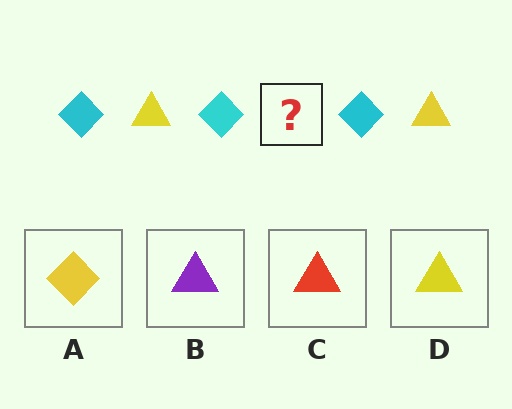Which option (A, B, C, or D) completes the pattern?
D.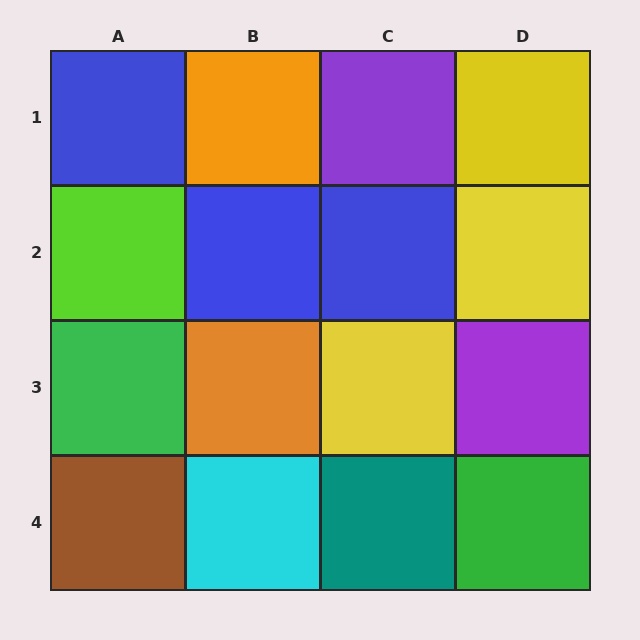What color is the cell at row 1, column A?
Blue.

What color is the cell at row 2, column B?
Blue.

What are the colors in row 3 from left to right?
Green, orange, yellow, purple.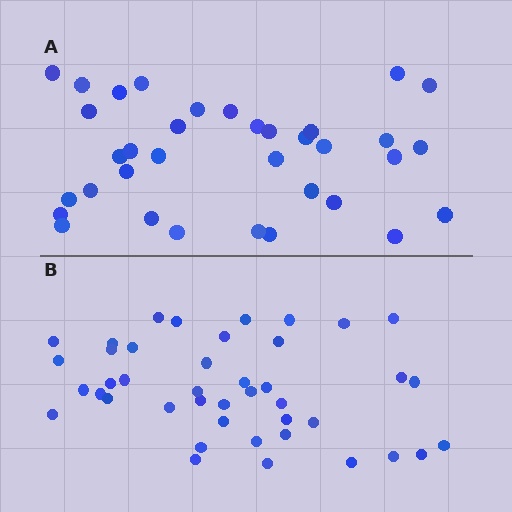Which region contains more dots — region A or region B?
Region B (the bottom region) has more dots.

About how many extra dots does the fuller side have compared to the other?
Region B has roughly 8 or so more dots than region A.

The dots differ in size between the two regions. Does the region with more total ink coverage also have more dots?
No. Region A has more total ink coverage because its dots are larger, but region B actually contains more individual dots. Total area can be misleading — the number of items is what matters here.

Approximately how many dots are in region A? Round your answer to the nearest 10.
About 40 dots. (The exact count is 35, which rounds to 40.)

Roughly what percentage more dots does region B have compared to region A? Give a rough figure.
About 20% more.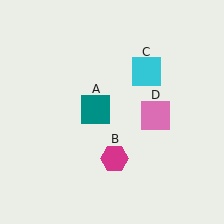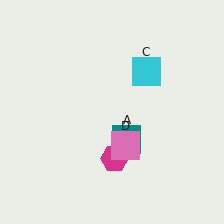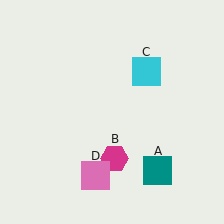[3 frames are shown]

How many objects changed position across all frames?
2 objects changed position: teal square (object A), pink square (object D).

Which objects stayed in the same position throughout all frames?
Magenta hexagon (object B) and cyan square (object C) remained stationary.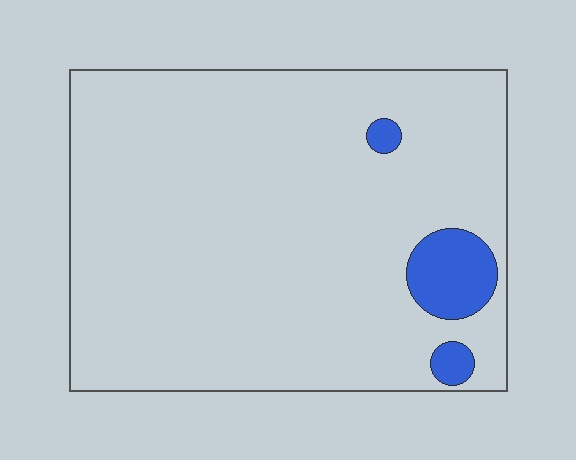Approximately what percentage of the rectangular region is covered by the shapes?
Approximately 5%.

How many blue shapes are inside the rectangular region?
3.